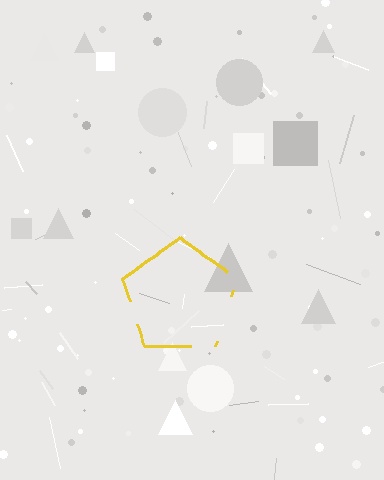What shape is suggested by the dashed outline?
The dashed outline suggests a pentagon.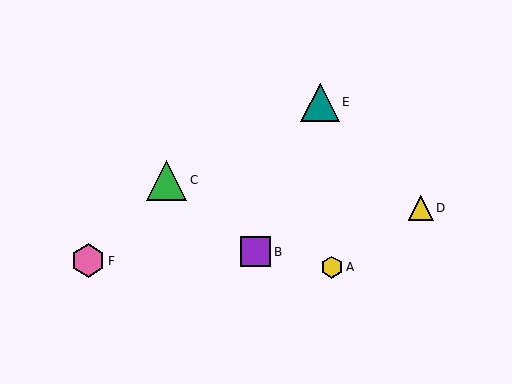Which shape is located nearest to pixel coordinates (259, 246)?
The purple square (labeled B) at (255, 252) is nearest to that location.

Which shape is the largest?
The green triangle (labeled C) is the largest.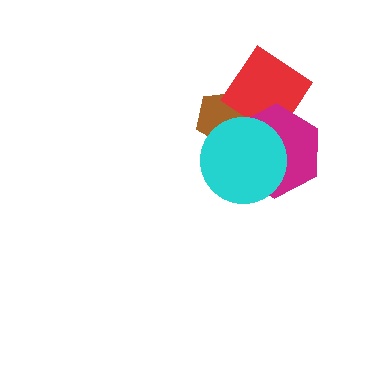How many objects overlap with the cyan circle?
3 objects overlap with the cyan circle.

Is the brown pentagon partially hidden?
Yes, it is partially covered by another shape.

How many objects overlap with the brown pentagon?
3 objects overlap with the brown pentagon.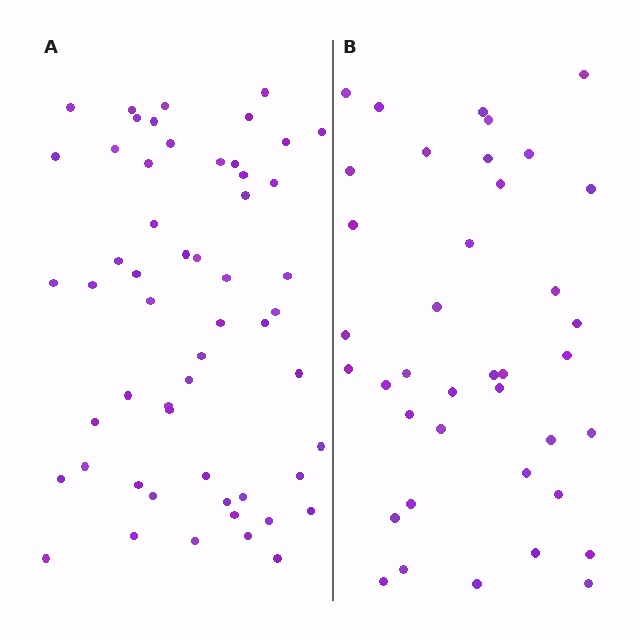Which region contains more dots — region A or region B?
Region A (the left region) has more dots.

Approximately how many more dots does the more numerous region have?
Region A has approximately 15 more dots than region B.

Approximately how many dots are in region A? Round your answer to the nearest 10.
About 60 dots. (The exact count is 55, which rounds to 60.)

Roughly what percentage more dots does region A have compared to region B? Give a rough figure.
About 40% more.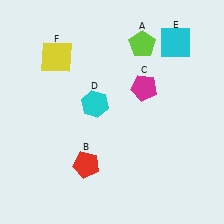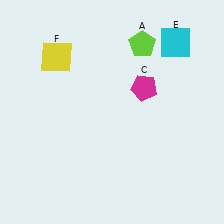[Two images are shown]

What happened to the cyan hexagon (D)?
The cyan hexagon (D) was removed in Image 2. It was in the top-left area of Image 1.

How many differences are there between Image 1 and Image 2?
There are 2 differences between the two images.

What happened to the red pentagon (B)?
The red pentagon (B) was removed in Image 2. It was in the bottom-left area of Image 1.